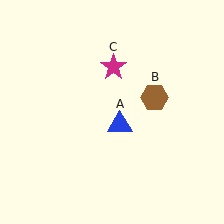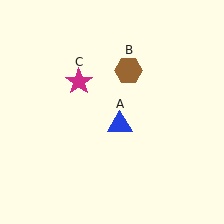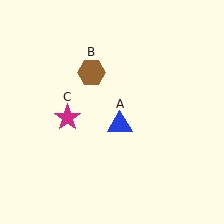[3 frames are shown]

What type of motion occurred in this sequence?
The brown hexagon (object B), magenta star (object C) rotated counterclockwise around the center of the scene.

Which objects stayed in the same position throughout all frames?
Blue triangle (object A) remained stationary.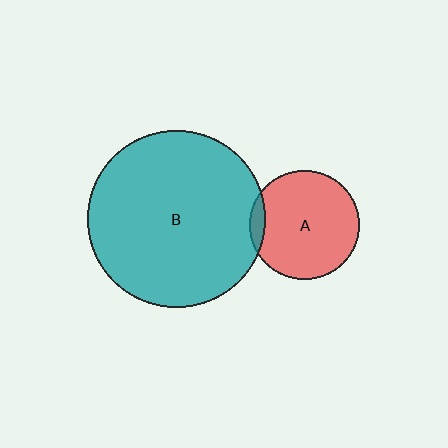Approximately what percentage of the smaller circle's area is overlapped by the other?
Approximately 5%.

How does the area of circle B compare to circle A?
Approximately 2.6 times.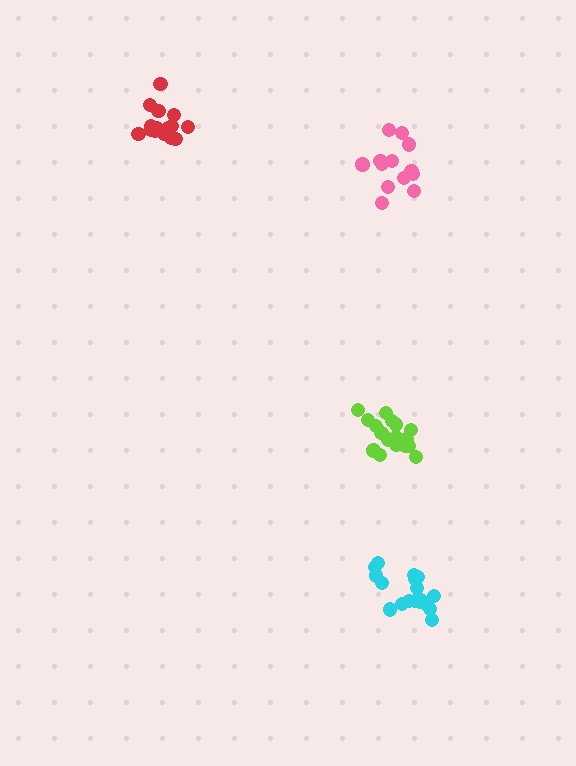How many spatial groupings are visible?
There are 4 spatial groupings.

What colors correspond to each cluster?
The clusters are colored: red, lime, cyan, pink.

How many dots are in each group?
Group 1: 15 dots, Group 2: 17 dots, Group 3: 18 dots, Group 4: 13 dots (63 total).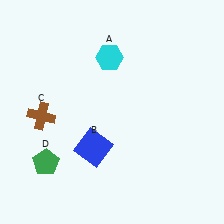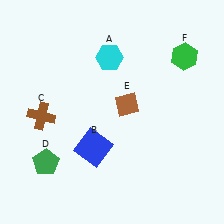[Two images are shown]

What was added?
A brown diamond (E), a green hexagon (F) were added in Image 2.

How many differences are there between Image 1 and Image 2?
There are 2 differences between the two images.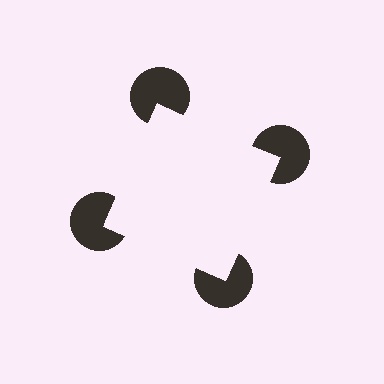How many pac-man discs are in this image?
There are 4 — one at each vertex of the illusory square.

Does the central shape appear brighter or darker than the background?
It typically appears slightly brighter than the background, even though no actual brightness change is drawn.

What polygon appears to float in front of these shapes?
An illusory square — its edges are inferred from the aligned wedge cuts in the pac-man discs, not physically drawn.